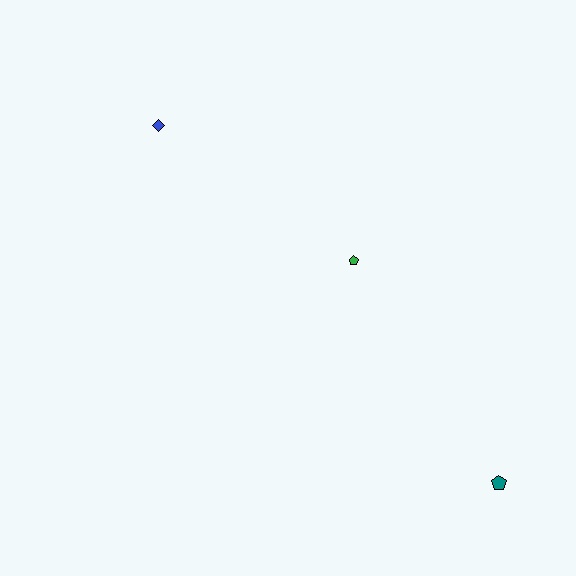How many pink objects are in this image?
There are no pink objects.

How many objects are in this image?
There are 3 objects.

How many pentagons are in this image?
There are 2 pentagons.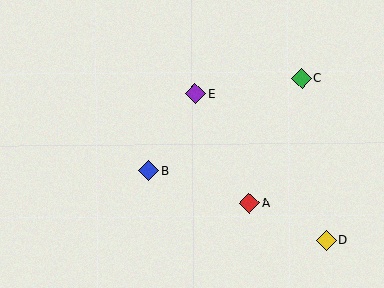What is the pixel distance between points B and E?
The distance between B and E is 91 pixels.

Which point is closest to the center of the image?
Point E at (195, 93) is closest to the center.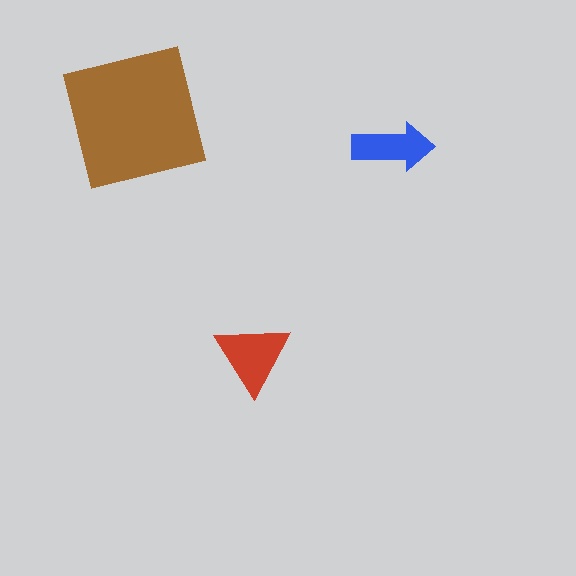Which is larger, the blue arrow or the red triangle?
The red triangle.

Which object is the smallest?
The blue arrow.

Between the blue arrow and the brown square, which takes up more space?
The brown square.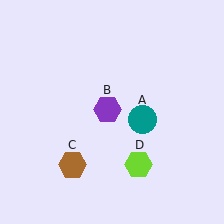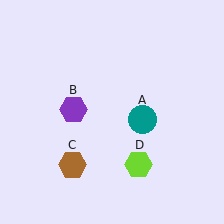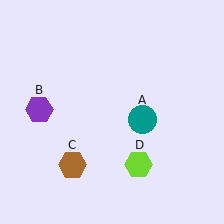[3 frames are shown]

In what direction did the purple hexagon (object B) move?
The purple hexagon (object B) moved left.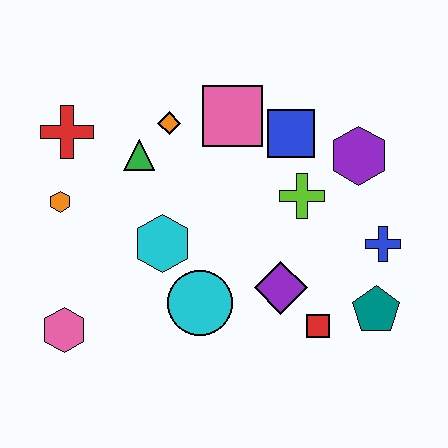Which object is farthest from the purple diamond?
The red cross is farthest from the purple diamond.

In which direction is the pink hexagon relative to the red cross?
The pink hexagon is below the red cross.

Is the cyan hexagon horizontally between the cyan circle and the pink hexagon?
Yes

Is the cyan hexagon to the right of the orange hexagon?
Yes